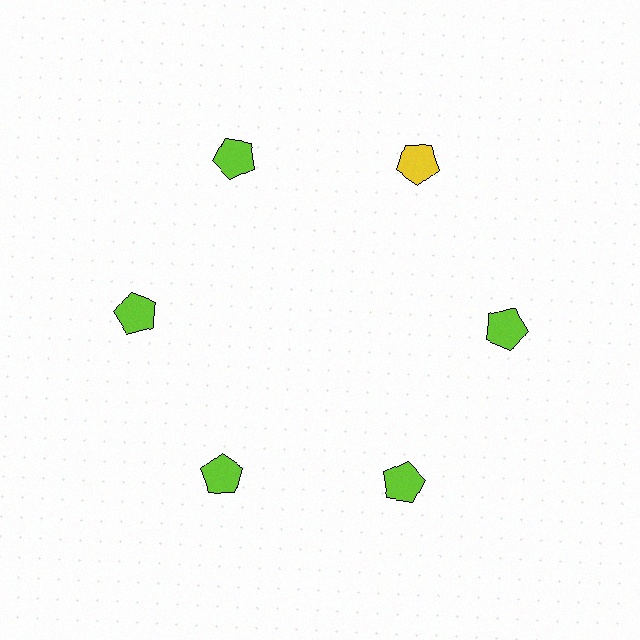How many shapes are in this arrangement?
There are 6 shapes arranged in a ring pattern.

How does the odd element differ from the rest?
It has a different color: yellow instead of lime.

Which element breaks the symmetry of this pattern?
The yellow pentagon at roughly the 1 o'clock position breaks the symmetry. All other shapes are lime pentagons.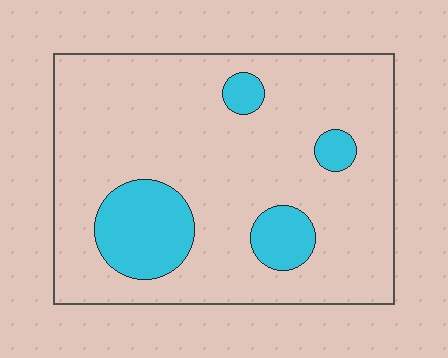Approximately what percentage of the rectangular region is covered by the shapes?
Approximately 15%.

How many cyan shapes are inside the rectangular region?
4.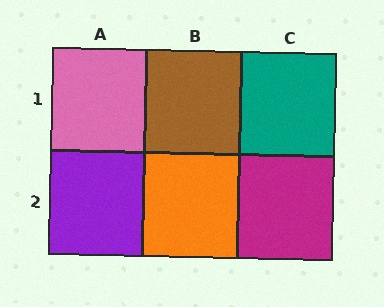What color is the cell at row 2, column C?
Magenta.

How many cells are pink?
1 cell is pink.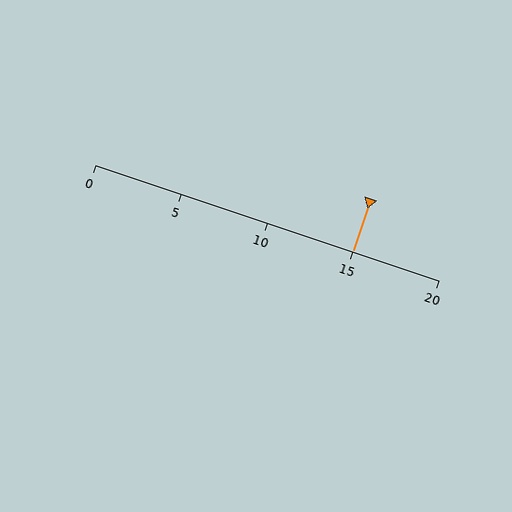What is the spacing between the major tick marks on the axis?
The major ticks are spaced 5 apart.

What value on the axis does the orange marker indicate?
The marker indicates approximately 15.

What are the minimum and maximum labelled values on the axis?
The axis runs from 0 to 20.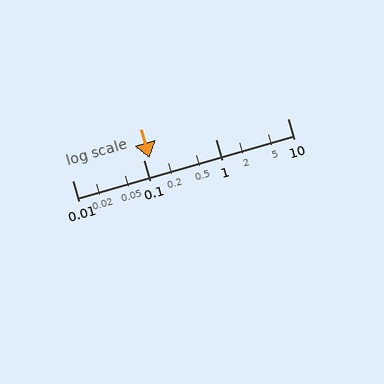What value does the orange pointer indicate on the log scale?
The pointer indicates approximately 0.12.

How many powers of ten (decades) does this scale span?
The scale spans 3 decades, from 0.01 to 10.